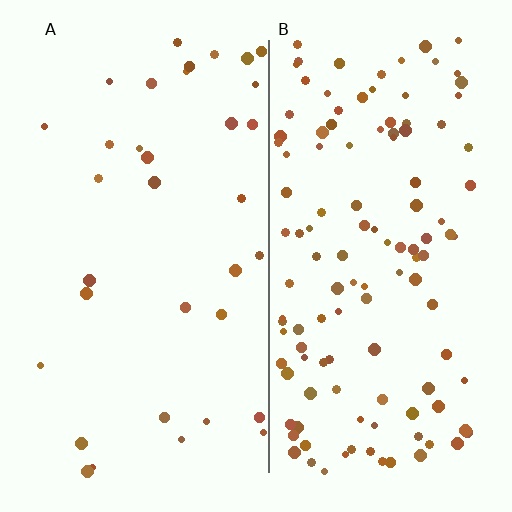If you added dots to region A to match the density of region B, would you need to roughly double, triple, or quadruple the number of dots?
Approximately quadruple.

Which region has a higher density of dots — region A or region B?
B (the right).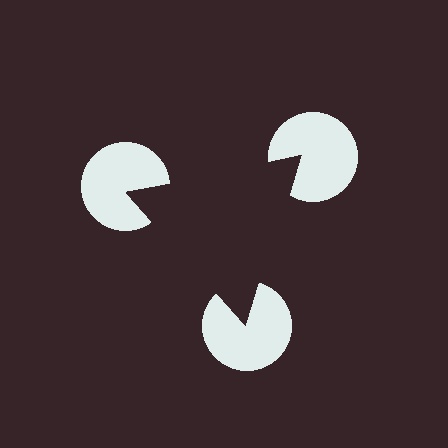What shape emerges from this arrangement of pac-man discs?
An illusory triangle — its edges are inferred from the aligned wedge cuts in the pac-man discs, not physically drawn.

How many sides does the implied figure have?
3 sides.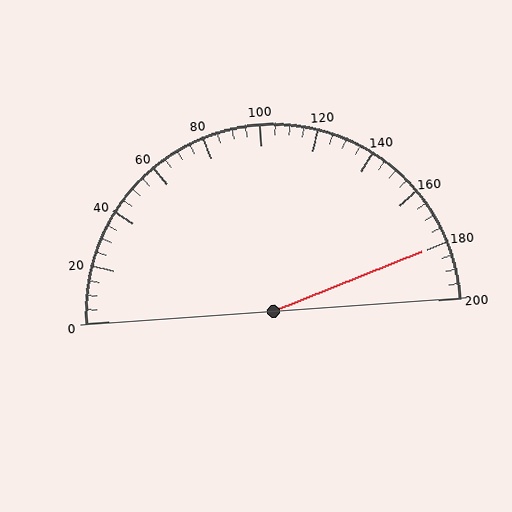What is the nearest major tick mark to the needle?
The nearest major tick mark is 180.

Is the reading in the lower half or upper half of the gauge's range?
The reading is in the upper half of the range (0 to 200).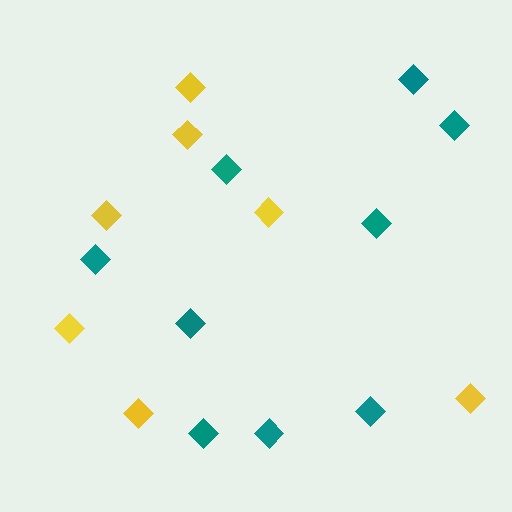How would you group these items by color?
There are 2 groups: one group of teal diamonds (9) and one group of yellow diamonds (7).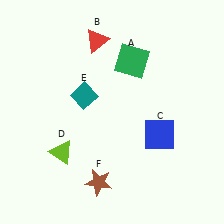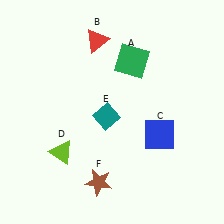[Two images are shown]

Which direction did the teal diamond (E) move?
The teal diamond (E) moved right.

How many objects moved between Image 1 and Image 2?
1 object moved between the two images.